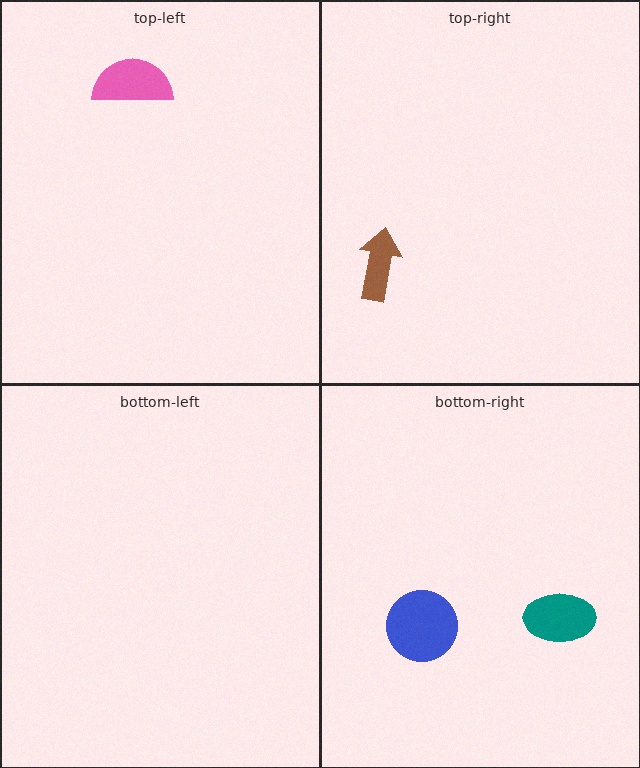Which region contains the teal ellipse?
The bottom-right region.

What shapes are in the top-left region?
The pink semicircle.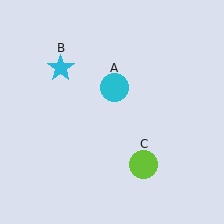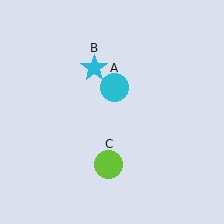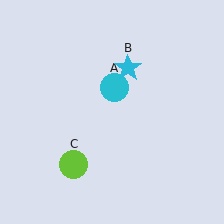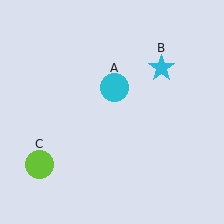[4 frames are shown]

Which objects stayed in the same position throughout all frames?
Cyan circle (object A) remained stationary.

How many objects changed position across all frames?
2 objects changed position: cyan star (object B), lime circle (object C).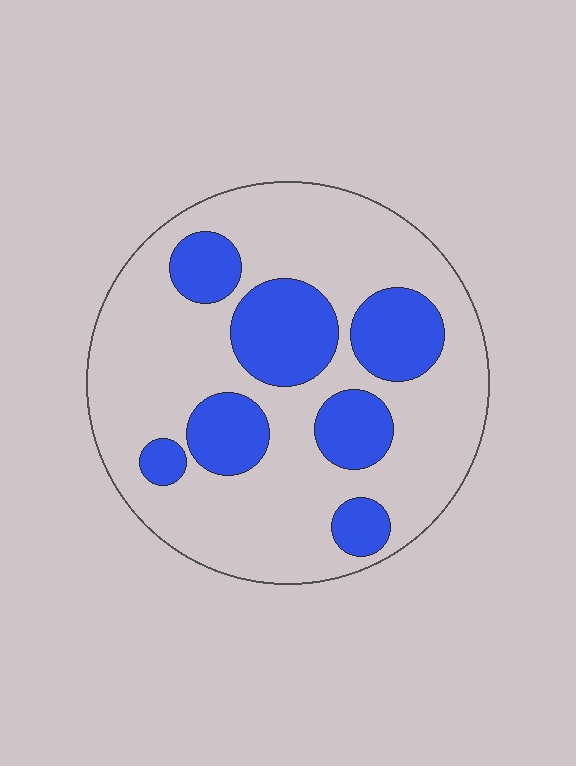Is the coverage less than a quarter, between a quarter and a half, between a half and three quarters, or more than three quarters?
Between a quarter and a half.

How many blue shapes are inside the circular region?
7.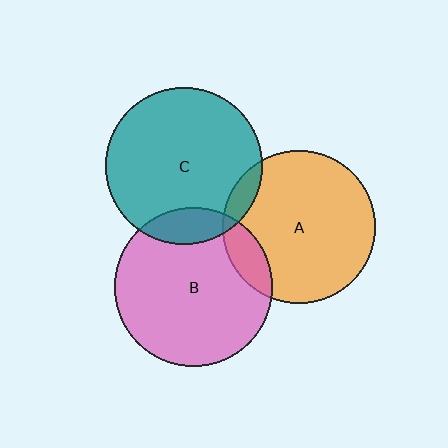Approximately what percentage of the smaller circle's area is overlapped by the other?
Approximately 15%.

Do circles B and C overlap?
Yes.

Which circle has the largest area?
Circle B (pink).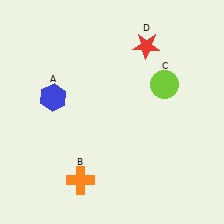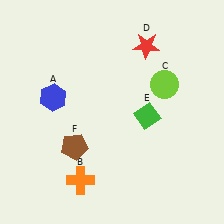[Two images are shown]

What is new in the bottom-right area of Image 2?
A green diamond (E) was added in the bottom-right area of Image 2.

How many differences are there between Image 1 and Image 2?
There are 2 differences between the two images.